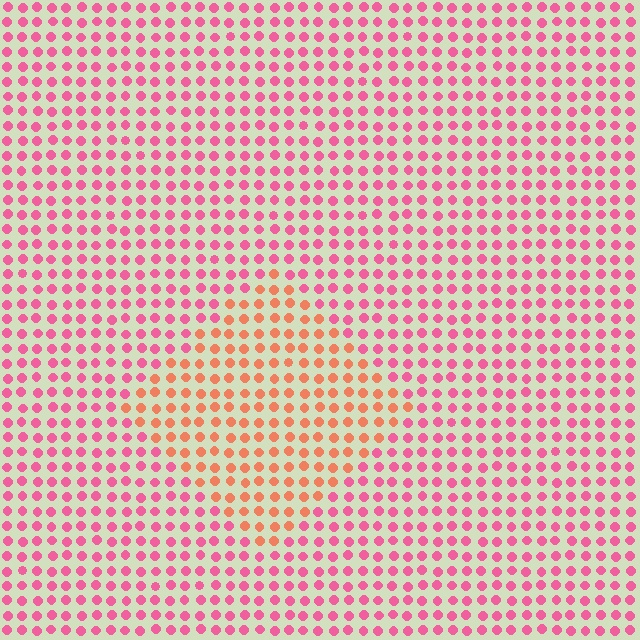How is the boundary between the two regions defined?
The boundary is defined purely by a slight shift in hue (about 39 degrees). Spacing, size, and orientation are identical on both sides.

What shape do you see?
I see a diamond.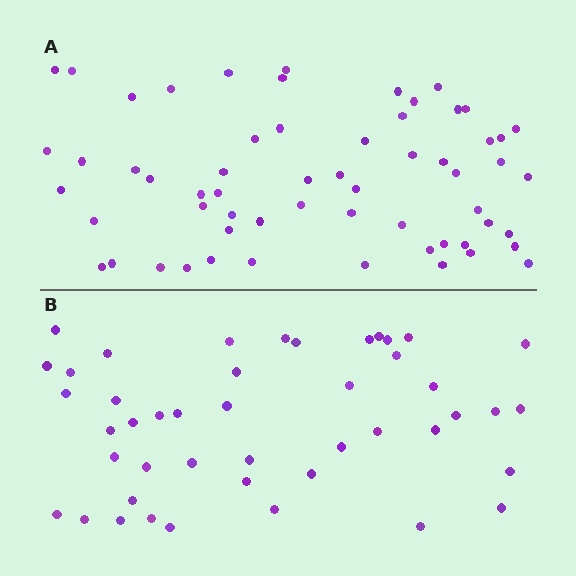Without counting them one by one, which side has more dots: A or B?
Region A (the top region) has more dots.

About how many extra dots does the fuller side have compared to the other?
Region A has approximately 15 more dots than region B.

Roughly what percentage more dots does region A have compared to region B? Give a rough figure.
About 35% more.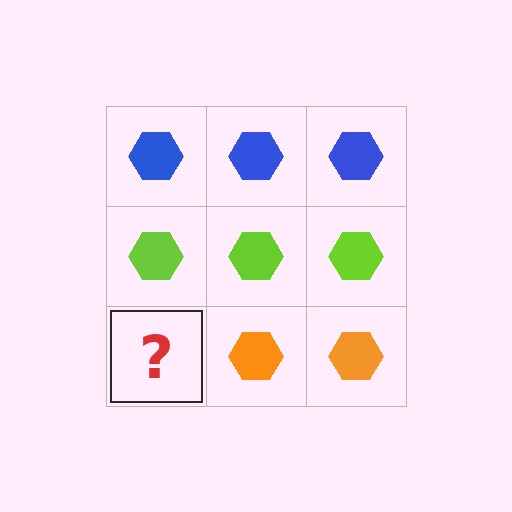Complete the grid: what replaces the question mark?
The question mark should be replaced with an orange hexagon.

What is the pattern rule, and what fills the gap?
The rule is that each row has a consistent color. The gap should be filled with an orange hexagon.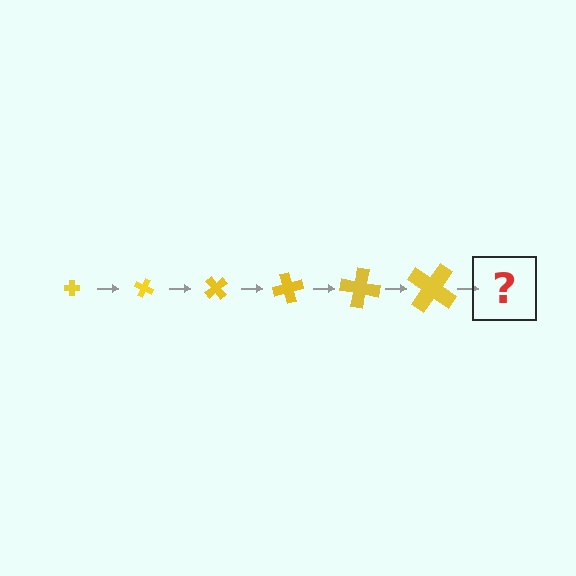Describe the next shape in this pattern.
It should be a cross, larger than the previous one and rotated 150 degrees from the start.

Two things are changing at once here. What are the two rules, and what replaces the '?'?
The two rules are that the cross grows larger each step and it rotates 25 degrees each step. The '?' should be a cross, larger than the previous one and rotated 150 degrees from the start.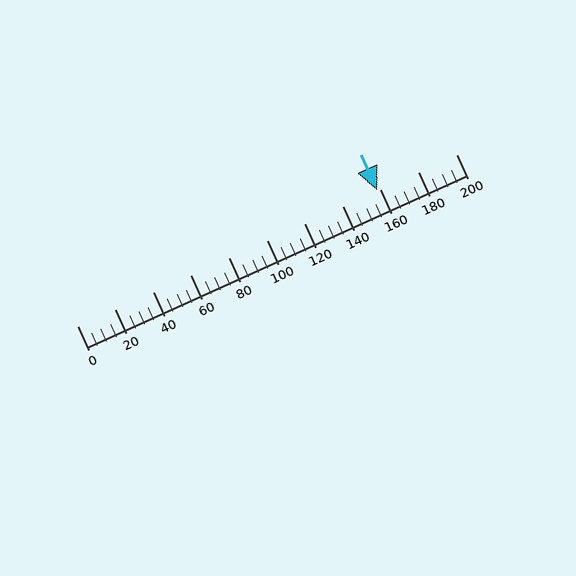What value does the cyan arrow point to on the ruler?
The cyan arrow points to approximately 158.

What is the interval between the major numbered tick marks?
The major tick marks are spaced 20 units apart.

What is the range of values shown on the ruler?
The ruler shows values from 0 to 200.